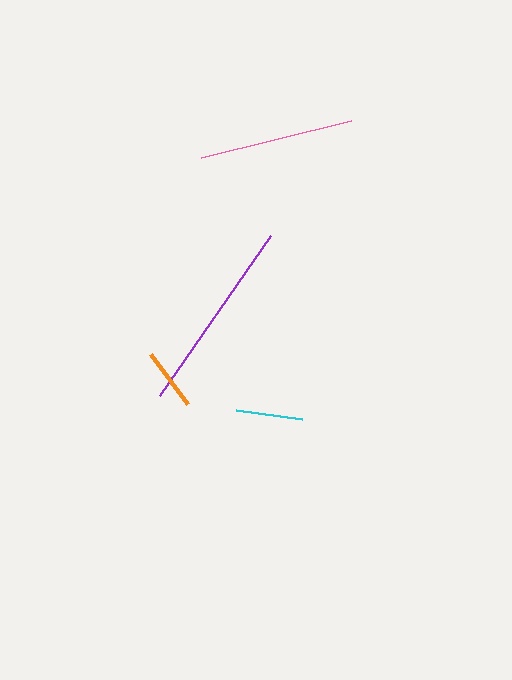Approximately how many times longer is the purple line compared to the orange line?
The purple line is approximately 3.1 times the length of the orange line.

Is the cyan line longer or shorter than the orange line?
The cyan line is longer than the orange line.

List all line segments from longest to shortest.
From longest to shortest: purple, pink, cyan, orange.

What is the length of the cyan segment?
The cyan segment is approximately 67 pixels long.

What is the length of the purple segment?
The purple segment is approximately 195 pixels long.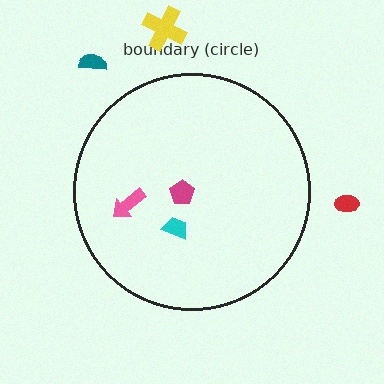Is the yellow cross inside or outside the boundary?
Outside.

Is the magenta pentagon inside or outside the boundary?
Inside.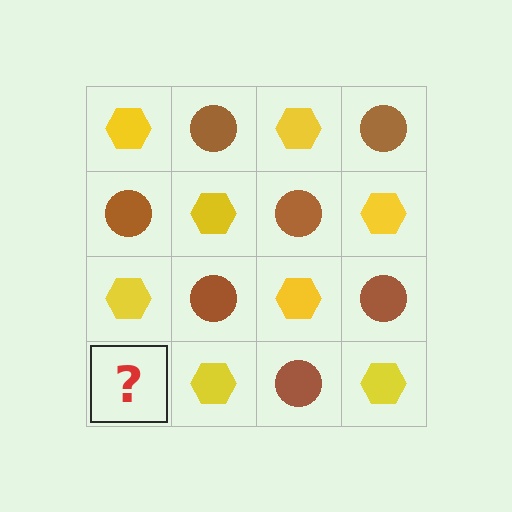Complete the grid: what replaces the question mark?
The question mark should be replaced with a brown circle.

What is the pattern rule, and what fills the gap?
The rule is that it alternates yellow hexagon and brown circle in a checkerboard pattern. The gap should be filled with a brown circle.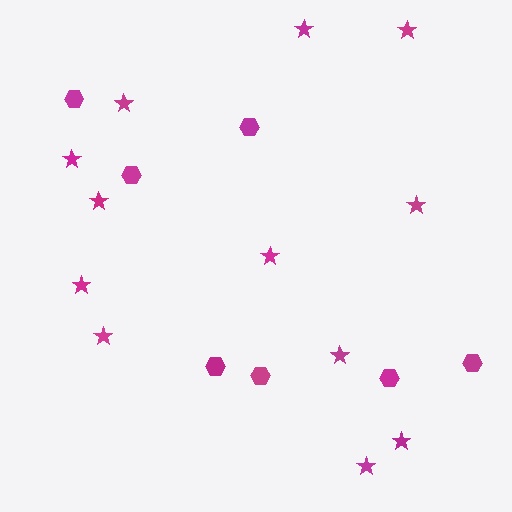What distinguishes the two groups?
There are 2 groups: one group of stars (12) and one group of hexagons (7).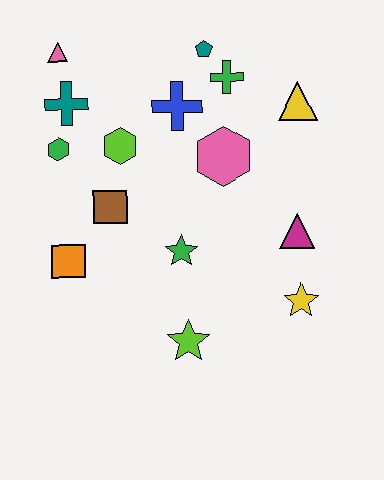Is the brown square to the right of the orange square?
Yes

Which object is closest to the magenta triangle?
The yellow star is closest to the magenta triangle.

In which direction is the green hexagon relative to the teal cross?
The green hexagon is below the teal cross.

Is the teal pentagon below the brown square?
No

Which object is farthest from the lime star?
The pink triangle is farthest from the lime star.